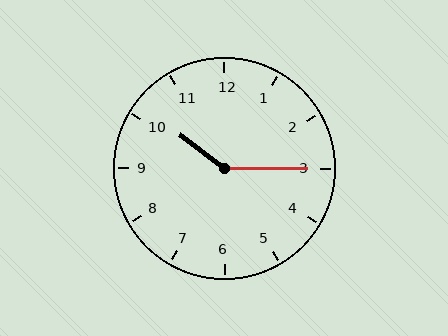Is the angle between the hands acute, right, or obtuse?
It is obtuse.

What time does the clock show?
10:15.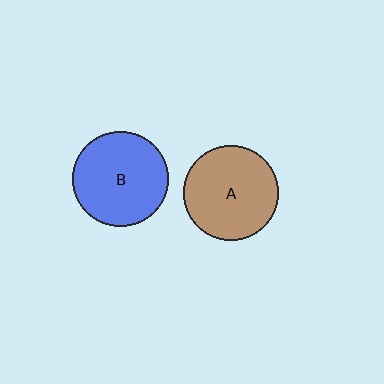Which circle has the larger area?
Circle B (blue).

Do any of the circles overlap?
No, none of the circles overlap.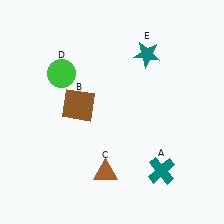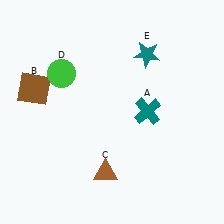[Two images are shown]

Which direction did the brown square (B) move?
The brown square (B) moved left.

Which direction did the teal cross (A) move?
The teal cross (A) moved up.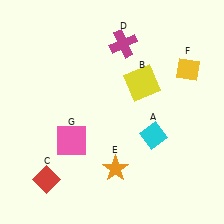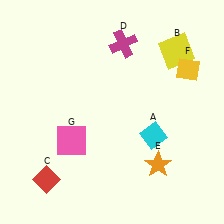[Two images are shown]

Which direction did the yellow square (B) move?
The yellow square (B) moved right.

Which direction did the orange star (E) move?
The orange star (E) moved right.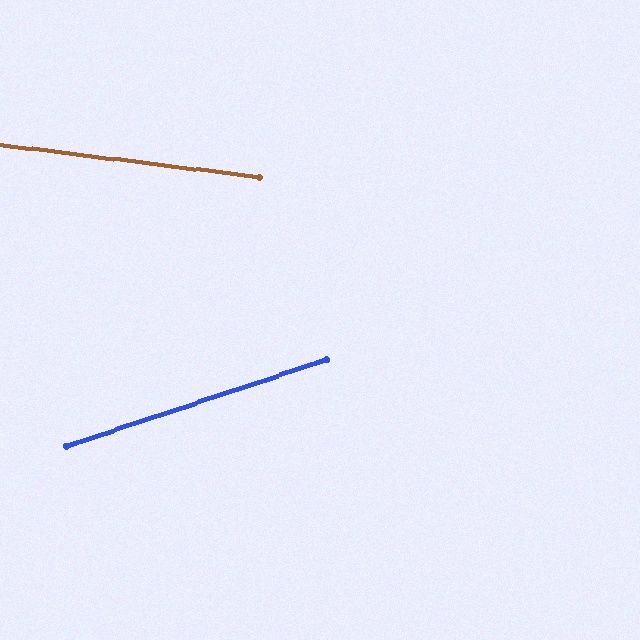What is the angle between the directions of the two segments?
Approximately 26 degrees.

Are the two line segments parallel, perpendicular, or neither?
Neither parallel nor perpendicular — they differ by about 26°.